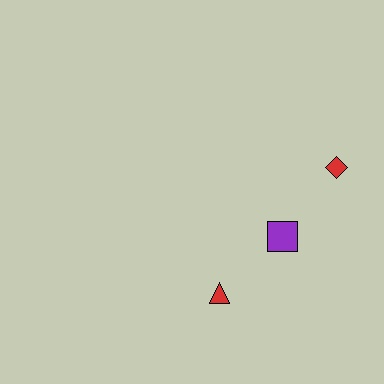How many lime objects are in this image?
There are no lime objects.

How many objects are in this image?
There are 3 objects.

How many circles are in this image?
There are no circles.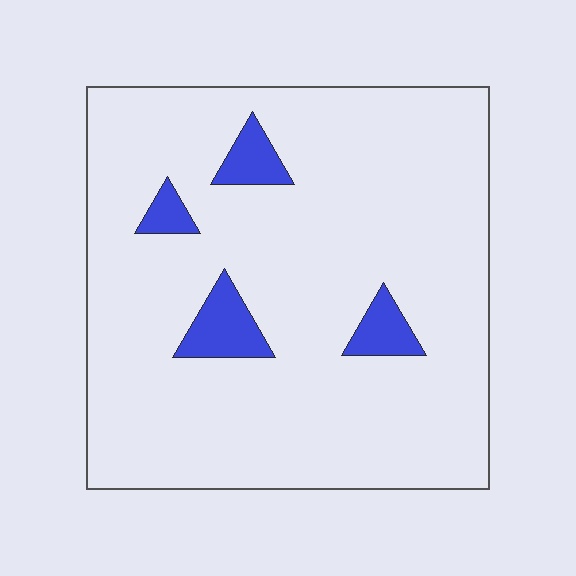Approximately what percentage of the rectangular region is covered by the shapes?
Approximately 10%.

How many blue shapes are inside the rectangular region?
4.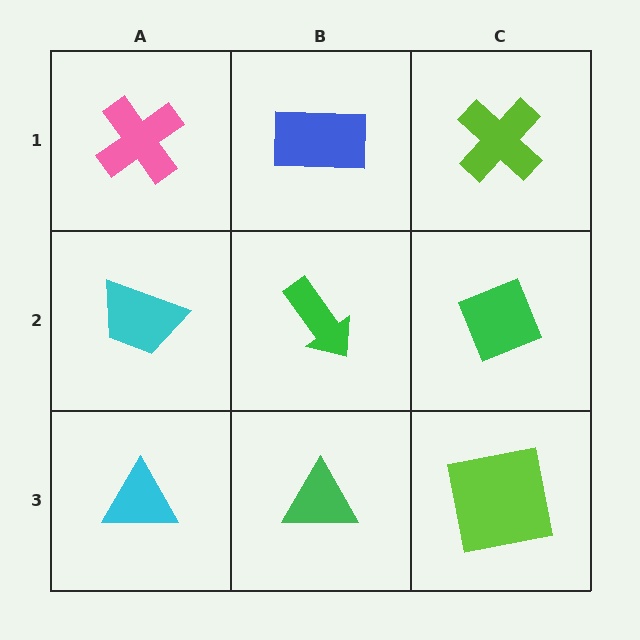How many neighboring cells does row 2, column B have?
4.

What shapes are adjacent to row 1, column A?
A cyan trapezoid (row 2, column A), a blue rectangle (row 1, column B).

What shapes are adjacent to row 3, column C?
A green diamond (row 2, column C), a green triangle (row 3, column B).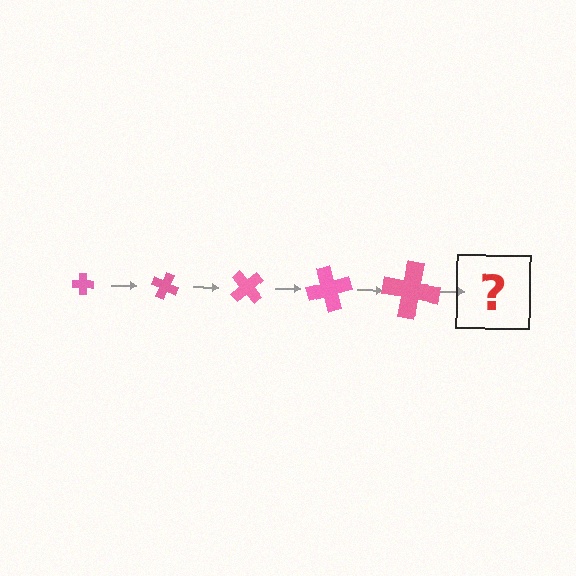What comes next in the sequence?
The next element should be a cross, larger than the previous one and rotated 125 degrees from the start.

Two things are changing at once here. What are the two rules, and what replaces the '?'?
The two rules are that the cross grows larger each step and it rotates 25 degrees each step. The '?' should be a cross, larger than the previous one and rotated 125 degrees from the start.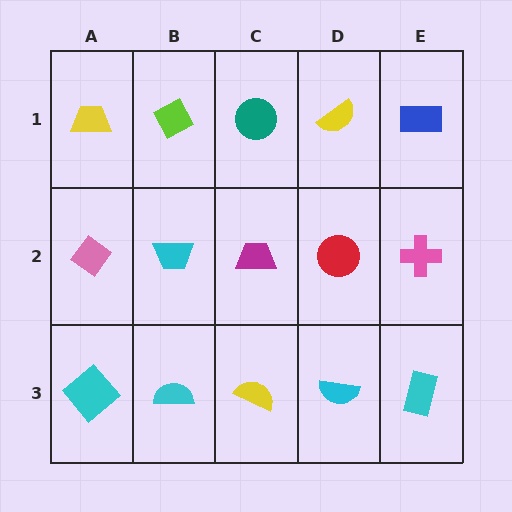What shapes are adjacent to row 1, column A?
A pink diamond (row 2, column A), a lime diamond (row 1, column B).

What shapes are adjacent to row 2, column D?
A yellow semicircle (row 1, column D), a cyan semicircle (row 3, column D), a magenta trapezoid (row 2, column C), a pink cross (row 2, column E).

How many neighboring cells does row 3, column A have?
2.